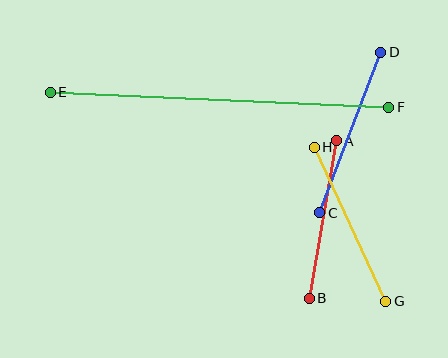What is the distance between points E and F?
The distance is approximately 339 pixels.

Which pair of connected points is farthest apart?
Points E and F are farthest apart.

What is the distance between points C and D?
The distance is approximately 172 pixels.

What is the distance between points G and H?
The distance is approximately 170 pixels.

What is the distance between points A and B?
The distance is approximately 160 pixels.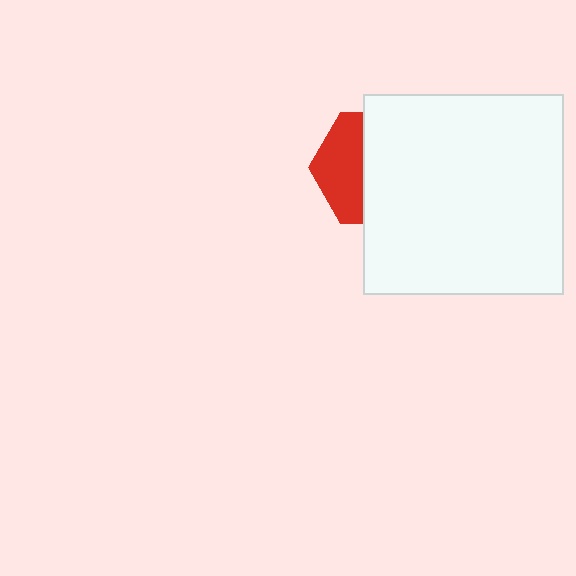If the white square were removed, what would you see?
You would see the complete red hexagon.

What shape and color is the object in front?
The object in front is a white square.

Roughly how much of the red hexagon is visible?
A small part of it is visible (roughly 41%).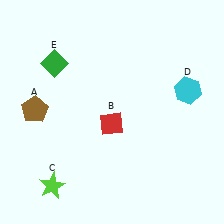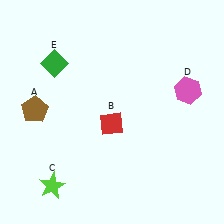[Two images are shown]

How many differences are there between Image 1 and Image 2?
There is 1 difference between the two images.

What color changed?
The hexagon (D) changed from cyan in Image 1 to pink in Image 2.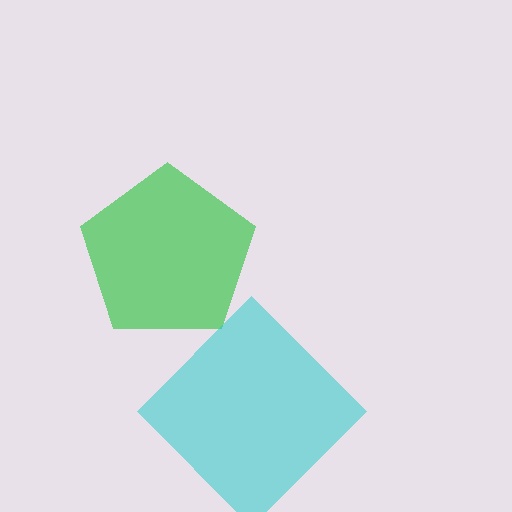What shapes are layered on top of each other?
The layered shapes are: a green pentagon, a cyan diamond.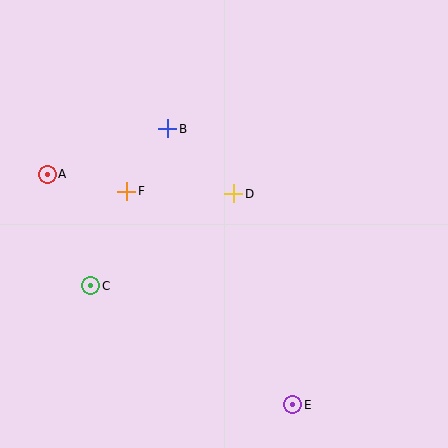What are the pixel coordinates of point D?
Point D is at (234, 194).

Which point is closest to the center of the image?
Point D at (234, 194) is closest to the center.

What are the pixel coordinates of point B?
Point B is at (168, 129).